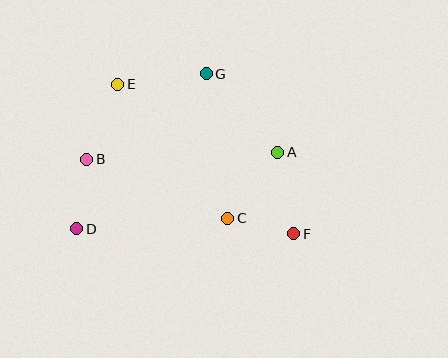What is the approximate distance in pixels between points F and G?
The distance between F and G is approximately 182 pixels.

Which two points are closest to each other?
Points C and F are closest to each other.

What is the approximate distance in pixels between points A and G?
The distance between A and G is approximately 106 pixels.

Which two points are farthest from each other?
Points E and F are farthest from each other.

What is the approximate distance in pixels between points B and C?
The distance between B and C is approximately 153 pixels.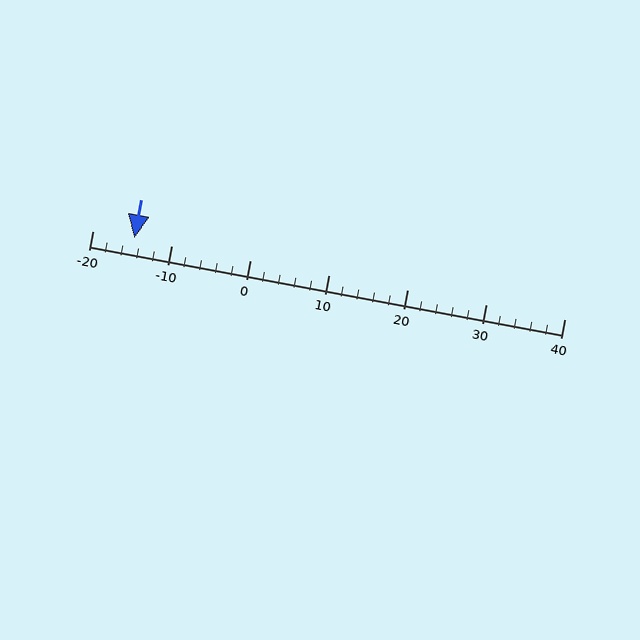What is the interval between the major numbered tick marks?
The major tick marks are spaced 10 units apart.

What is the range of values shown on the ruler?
The ruler shows values from -20 to 40.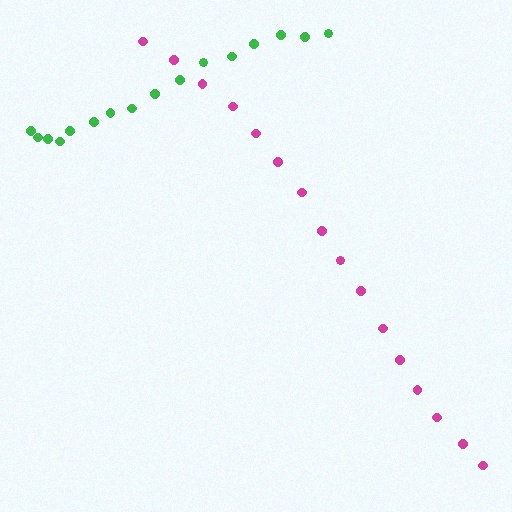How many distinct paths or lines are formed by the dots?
There are 2 distinct paths.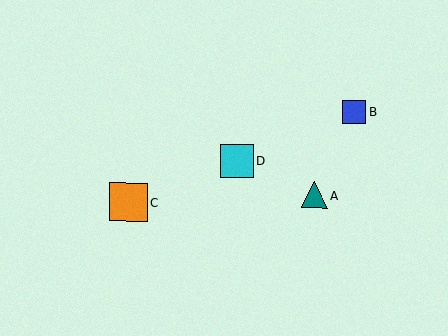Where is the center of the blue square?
The center of the blue square is at (354, 112).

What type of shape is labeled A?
Shape A is a teal triangle.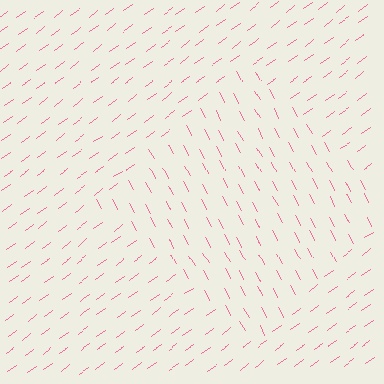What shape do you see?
I see a diamond.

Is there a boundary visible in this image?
Yes, there is a texture boundary formed by a change in line orientation.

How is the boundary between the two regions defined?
The boundary is defined purely by a change in line orientation (approximately 82 degrees difference). All lines are the same color and thickness.